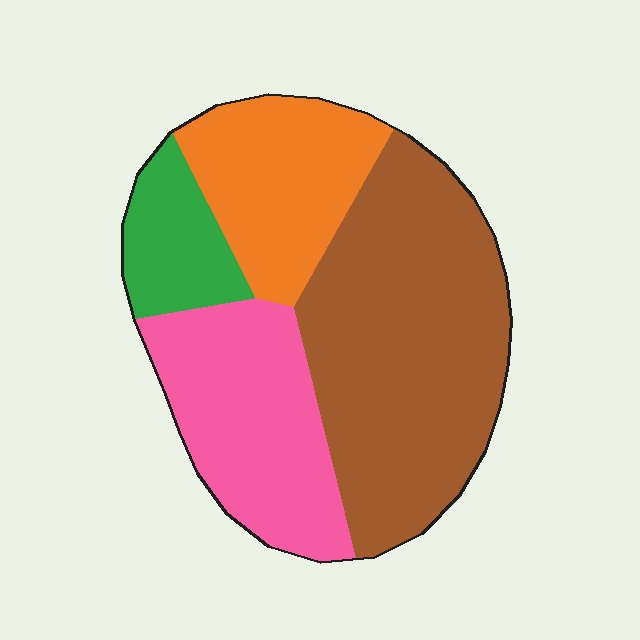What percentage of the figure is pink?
Pink covers around 25% of the figure.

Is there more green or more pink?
Pink.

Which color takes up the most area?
Brown, at roughly 45%.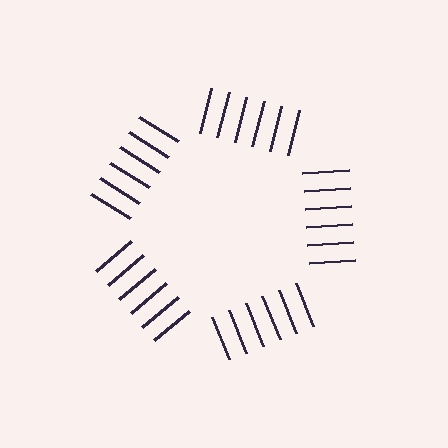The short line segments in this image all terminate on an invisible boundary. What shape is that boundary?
An illusory pentagon — the line segments terminate on its edges but no continuous stroke is drawn.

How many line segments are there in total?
30 — 6 along each of the 5 edges.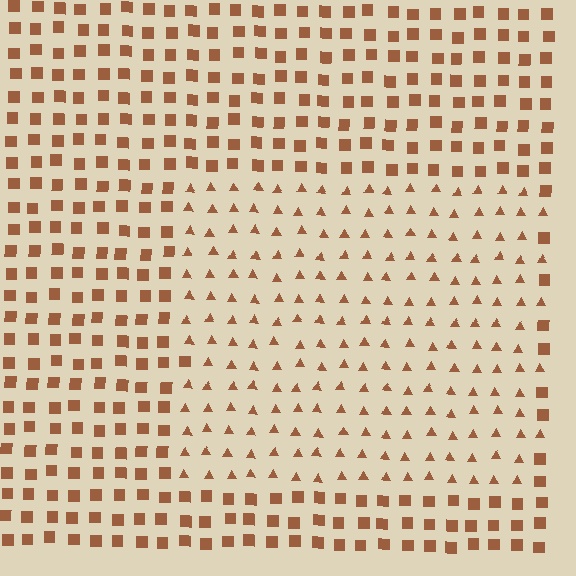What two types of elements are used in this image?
The image uses triangles inside the rectangle region and squares outside it.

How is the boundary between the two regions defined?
The boundary is defined by a change in element shape: triangles inside vs. squares outside. All elements share the same color and spacing.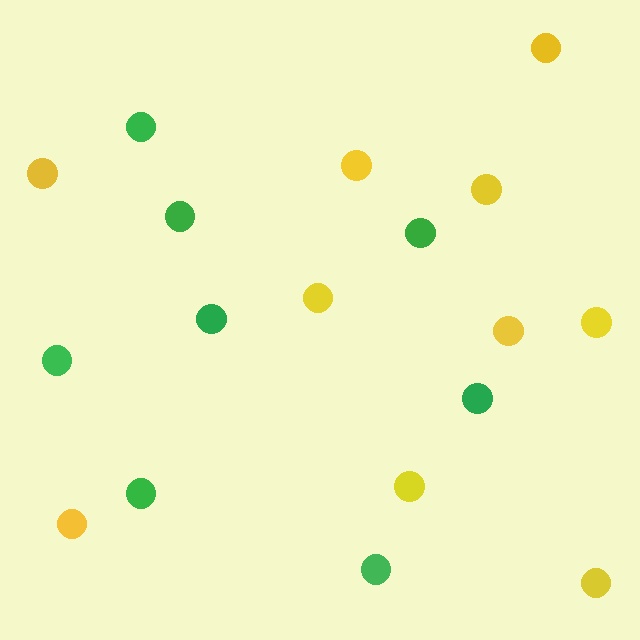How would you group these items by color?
There are 2 groups: one group of green circles (8) and one group of yellow circles (10).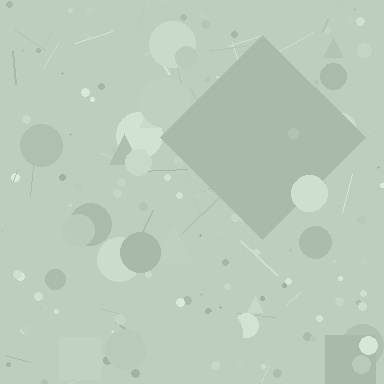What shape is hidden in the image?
A diamond is hidden in the image.